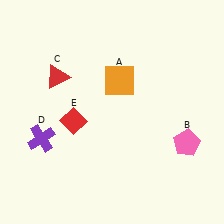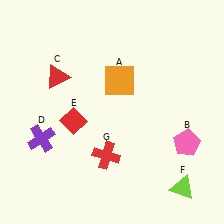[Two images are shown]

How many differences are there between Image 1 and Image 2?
There are 2 differences between the two images.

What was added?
A lime triangle (F), a red cross (G) were added in Image 2.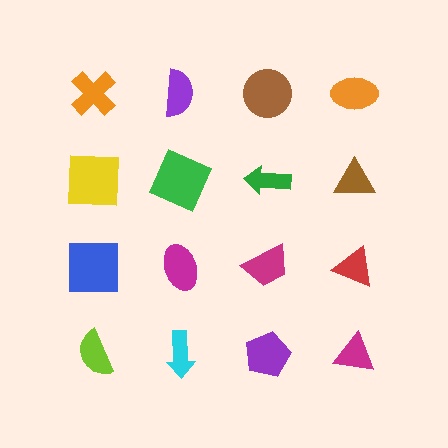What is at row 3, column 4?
A red triangle.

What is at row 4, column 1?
A lime semicircle.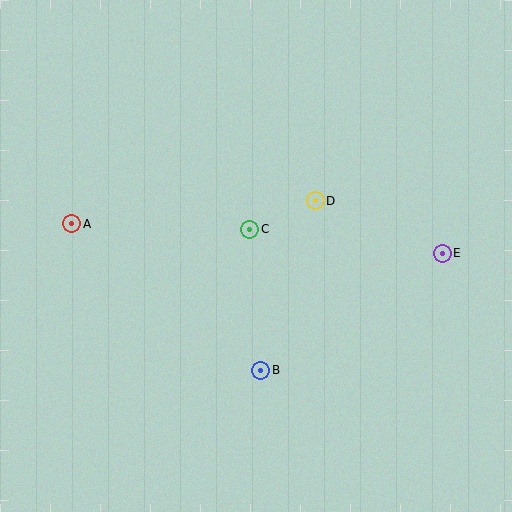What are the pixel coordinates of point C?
Point C is at (250, 229).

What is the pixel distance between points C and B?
The distance between C and B is 142 pixels.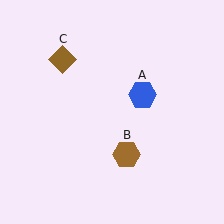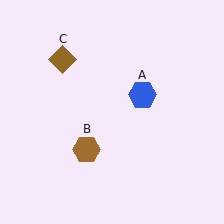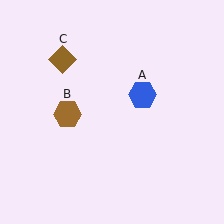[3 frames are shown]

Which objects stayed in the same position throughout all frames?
Blue hexagon (object A) and brown diamond (object C) remained stationary.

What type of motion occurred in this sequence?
The brown hexagon (object B) rotated clockwise around the center of the scene.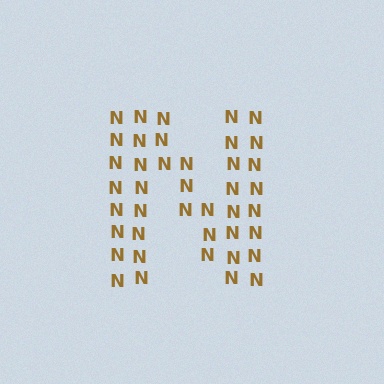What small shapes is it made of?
It is made of small letter N's.